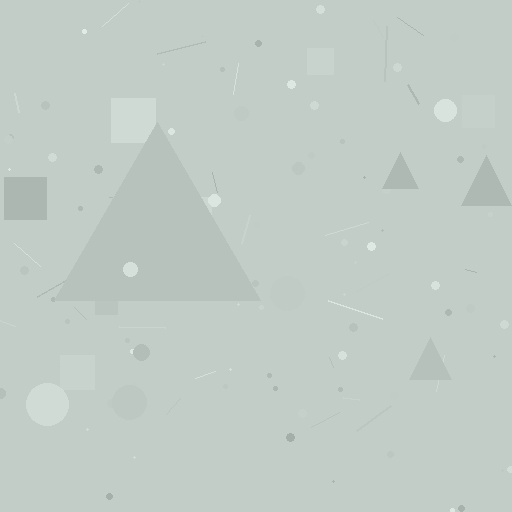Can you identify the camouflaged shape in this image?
The camouflaged shape is a triangle.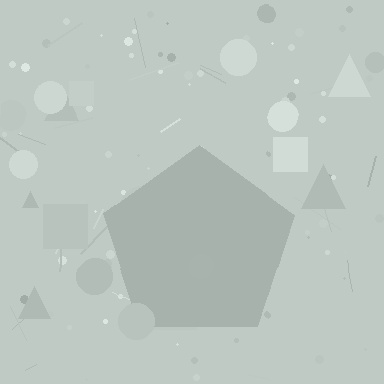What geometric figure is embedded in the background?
A pentagon is embedded in the background.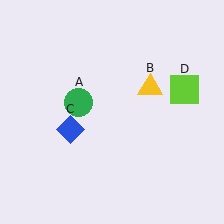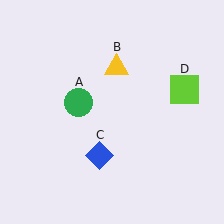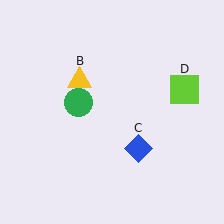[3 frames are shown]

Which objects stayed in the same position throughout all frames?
Green circle (object A) and lime square (object D) remained stationary.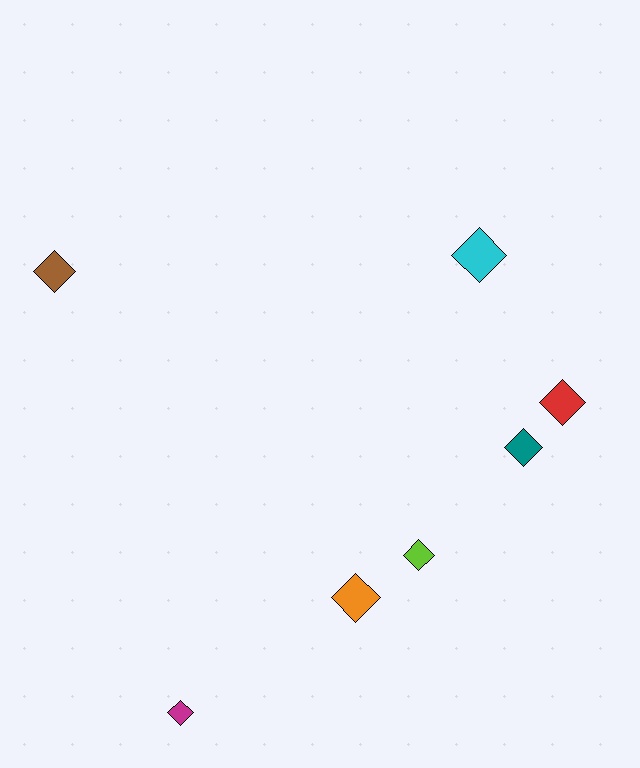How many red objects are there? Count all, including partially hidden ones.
There is 1 red object.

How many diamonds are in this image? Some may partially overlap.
There are 7 diamonds.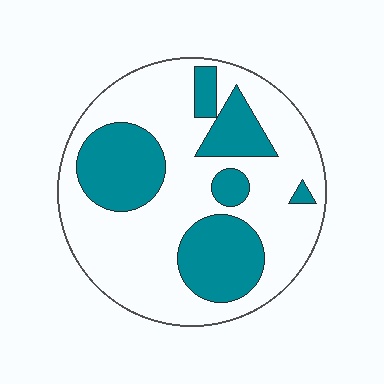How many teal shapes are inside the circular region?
6.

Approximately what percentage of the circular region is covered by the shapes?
Approximately 30%.